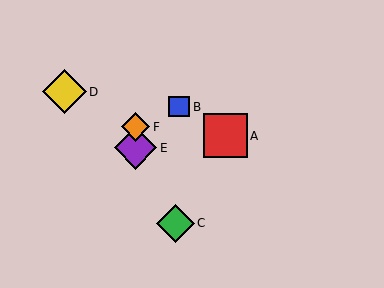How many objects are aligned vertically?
2 objects (E, F) are aligned vertically.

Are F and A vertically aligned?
No, F is at x≈135 and A is at x≈225.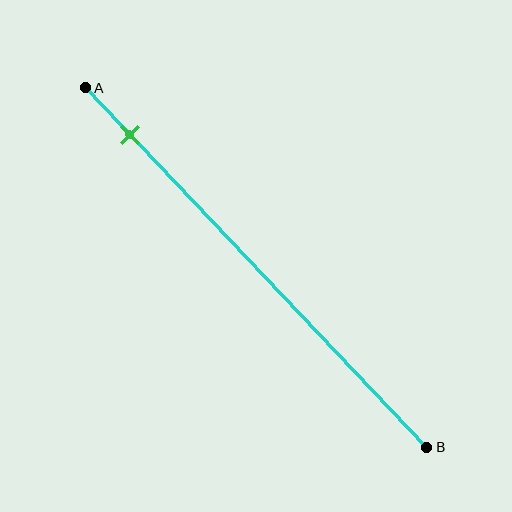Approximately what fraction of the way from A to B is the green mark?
The green mark is approximately 15% of the way from A to B.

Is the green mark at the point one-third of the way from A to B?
No, the mark is at about 15% from A, not at the 33% one-third point.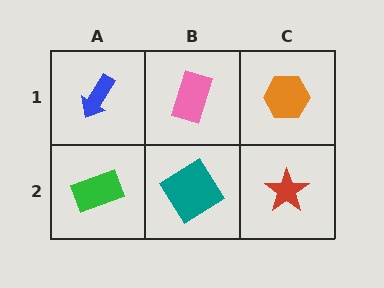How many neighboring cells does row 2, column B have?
3.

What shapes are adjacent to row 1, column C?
A red star (row 2, column C), a pink rectangle (row 1, column B).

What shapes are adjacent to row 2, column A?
A blue arrow (row 1, column A), a teal diamond (row 2, column B).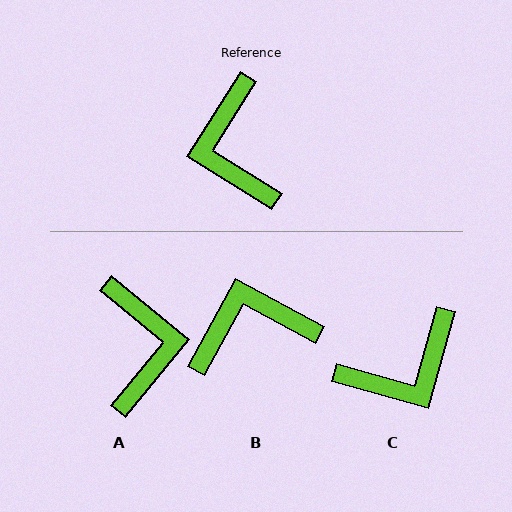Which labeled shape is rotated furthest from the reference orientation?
A, about 173 degrees away.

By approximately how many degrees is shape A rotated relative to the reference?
Approximately 173 degrees counter-clockwise.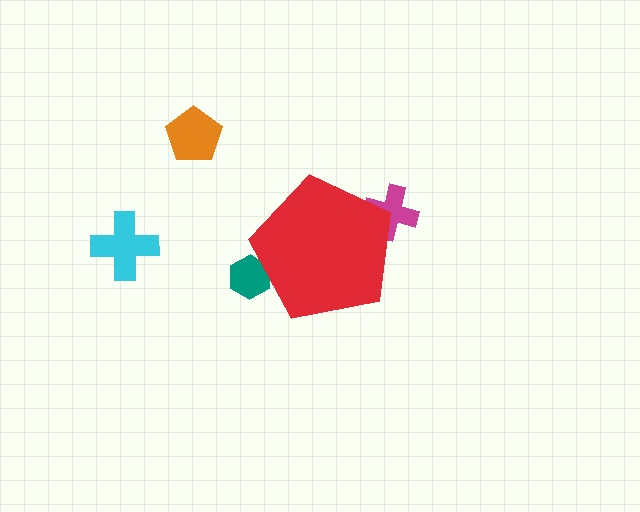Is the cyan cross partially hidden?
No, the cyan cross is fully visible.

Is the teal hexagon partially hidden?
Yes, the teal hexagon is partially hidden behind the red pentagon.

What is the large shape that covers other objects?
A red pentagon.